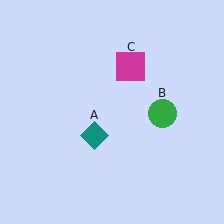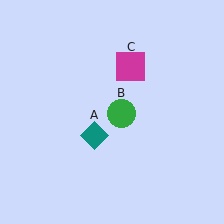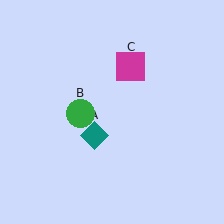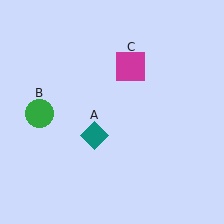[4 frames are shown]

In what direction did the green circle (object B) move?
The green circle (object B) moved left.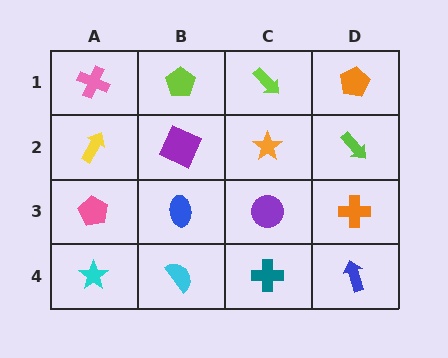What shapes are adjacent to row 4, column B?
A blue ellipse (row 3, column B), a cyan star (row 4, column A), a teal cross (row 4, column C).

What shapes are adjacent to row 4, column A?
A pink pentagon (row 3, column A), a cyan semicircle (row 4, column B).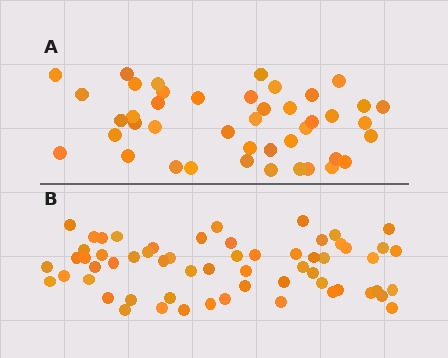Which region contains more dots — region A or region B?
Region B (the bottom region) has more dots.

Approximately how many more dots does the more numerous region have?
Region B has approximately 15 more dots than region A.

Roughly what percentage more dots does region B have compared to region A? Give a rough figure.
About 40% more.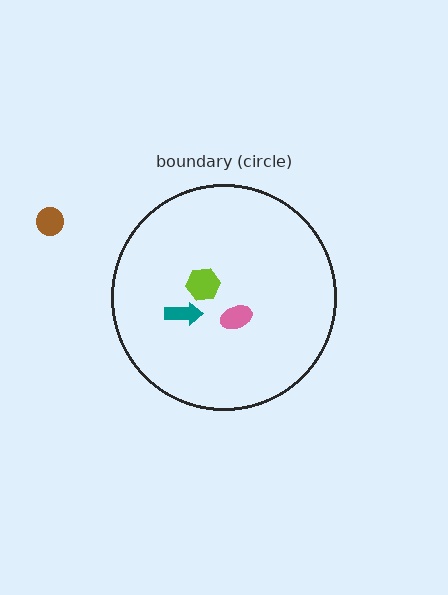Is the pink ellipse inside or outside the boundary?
Inside.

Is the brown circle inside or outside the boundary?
Outside.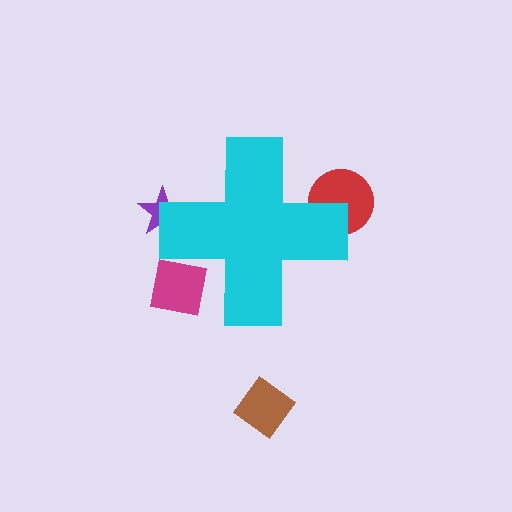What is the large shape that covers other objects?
A cyan cross.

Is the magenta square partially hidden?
Yes, the magenta square is partially hidden behind the cyan cross.